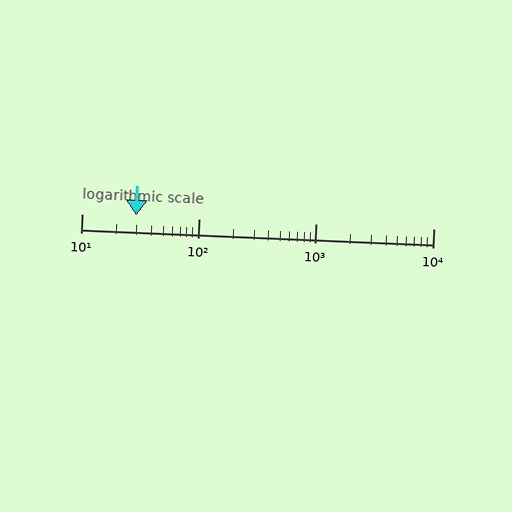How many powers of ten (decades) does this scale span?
The scale spans 3 decades, from 10 to 10000.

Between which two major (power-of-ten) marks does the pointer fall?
The pointer is between 10 and 100.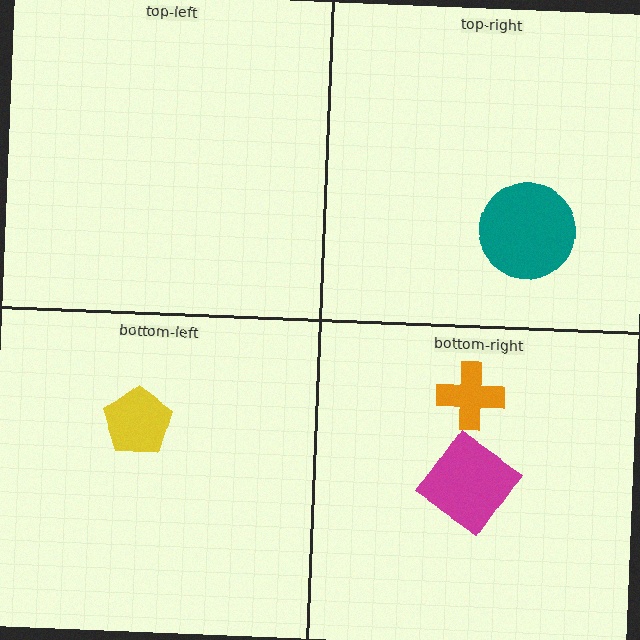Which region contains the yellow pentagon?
The bottom-left region.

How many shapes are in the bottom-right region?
2.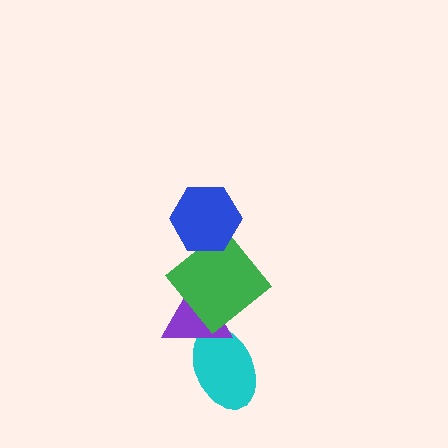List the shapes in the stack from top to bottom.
From top to bottom: the blue hexagon, the green diamond, the purple triangle, the cyan ellipse.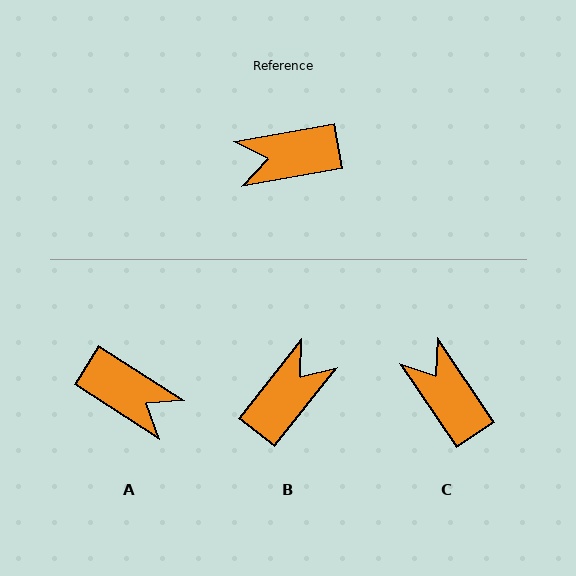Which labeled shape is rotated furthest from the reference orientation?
B, about 139 degrees away.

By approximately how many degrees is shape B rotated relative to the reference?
Approximately 139 degrees clockwise.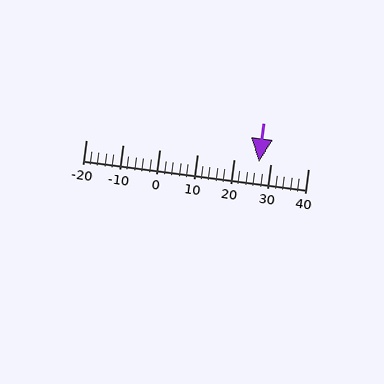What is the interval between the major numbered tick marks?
The major tick marks are spaced 10 units apart.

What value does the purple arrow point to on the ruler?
The purple arrow points to approximately 27.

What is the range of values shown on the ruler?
The ruler shows values from -20 to 40.